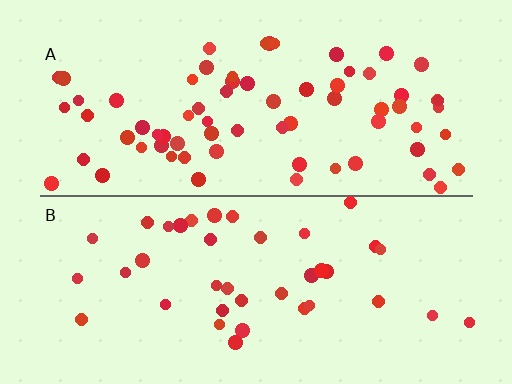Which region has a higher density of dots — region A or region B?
A (the top).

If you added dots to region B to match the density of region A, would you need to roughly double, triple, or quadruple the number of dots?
Approximately double.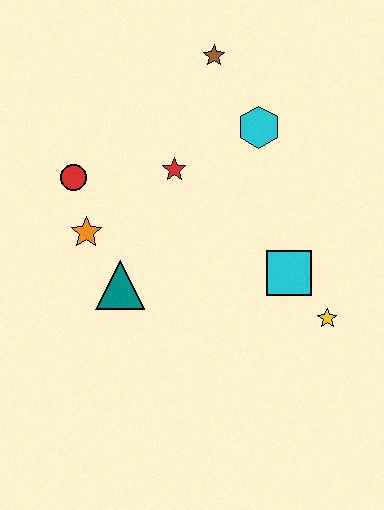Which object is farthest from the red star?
The yellow star is farthest from the red star.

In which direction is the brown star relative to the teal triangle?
The brown star is above the teal triangle.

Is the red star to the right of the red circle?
Yes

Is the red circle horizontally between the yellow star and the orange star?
No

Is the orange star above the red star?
No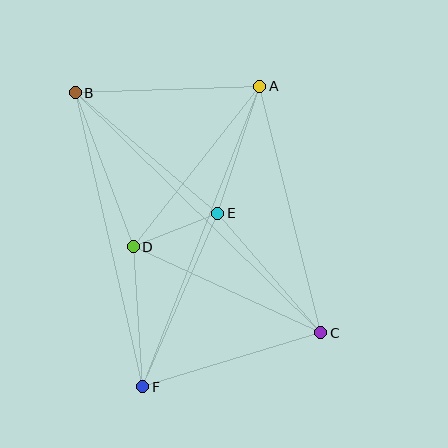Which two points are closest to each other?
Points D and E are closest to each other.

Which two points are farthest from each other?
Points B and C are farthest from each other.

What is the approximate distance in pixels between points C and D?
The distance between C and D is approximately 206 pixels.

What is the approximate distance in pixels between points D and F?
The distance between D and F is approximately 140 pixels.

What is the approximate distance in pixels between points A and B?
The distance between A and B is approximately 185 pixels.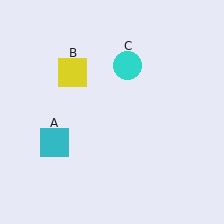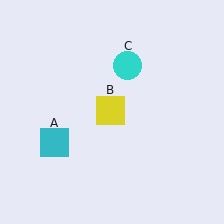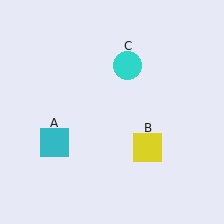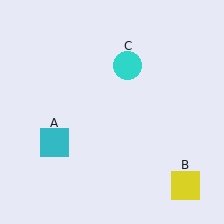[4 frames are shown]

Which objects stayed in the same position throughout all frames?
Cyan square (object A) and cyan circle (object C) remained stationary.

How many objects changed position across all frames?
1 object changed position: yellow square (object B).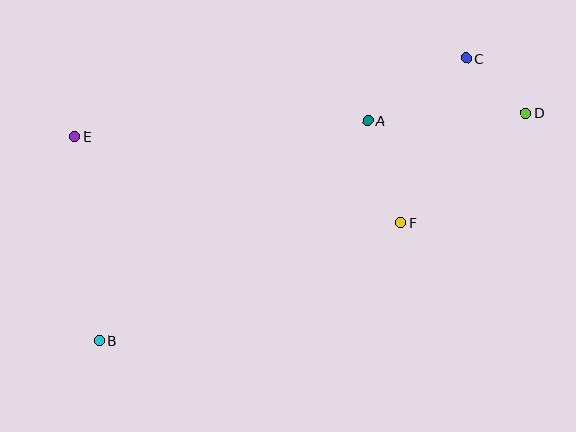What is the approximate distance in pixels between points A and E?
The distance between A and E is approximately 294 pixels.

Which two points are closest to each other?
Points C and D are closest to each other.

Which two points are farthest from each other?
Points B and D are farthest from each other.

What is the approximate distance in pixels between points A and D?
The distance between A and D is approximately 158 pixels.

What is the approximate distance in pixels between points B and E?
The distance between B and E is approximately 206 pixels.